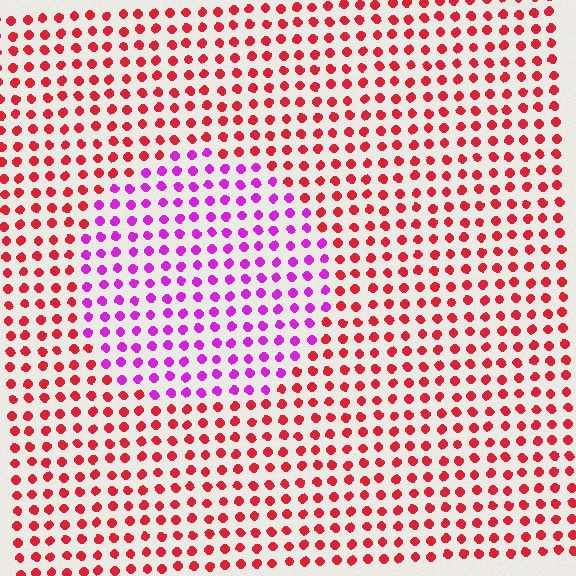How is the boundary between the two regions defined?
The boundary is defined purely by a slight shift in hue (about 56 degrees). Spacing, size, and orientation are identical on both sides.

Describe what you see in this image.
The image is filled with small red elements in a uniform arrangement. A circle-shaped region is visible where the elements are tinted to a slightly different hue, forming a subtle color boundary.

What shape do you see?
I see a circle.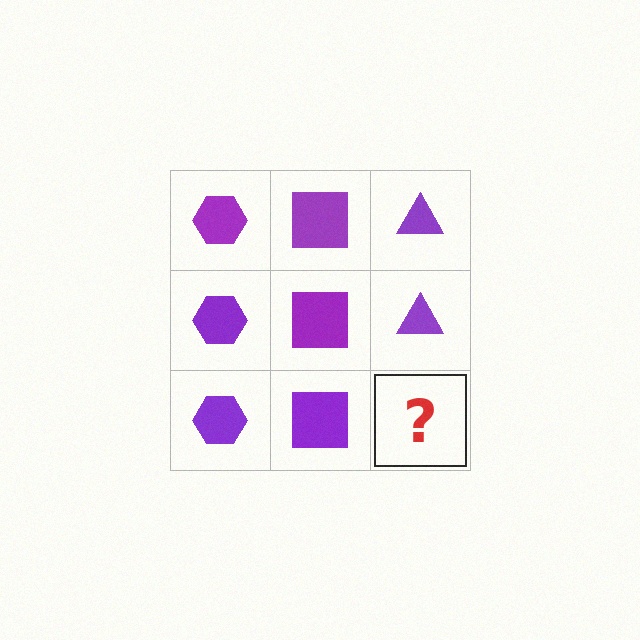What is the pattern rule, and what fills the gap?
The rule is that each column has a consistent shape. The gap should be filled with a purple triangle.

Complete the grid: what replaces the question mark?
The question mark should be replaced with a purple triangle.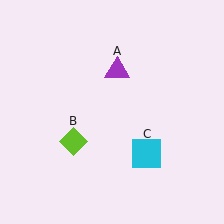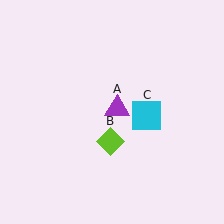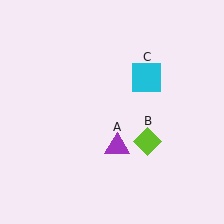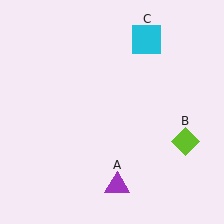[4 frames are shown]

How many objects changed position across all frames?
3 objects changed position: purple triangle (object A), lime diamond (object B), cyan square (object C).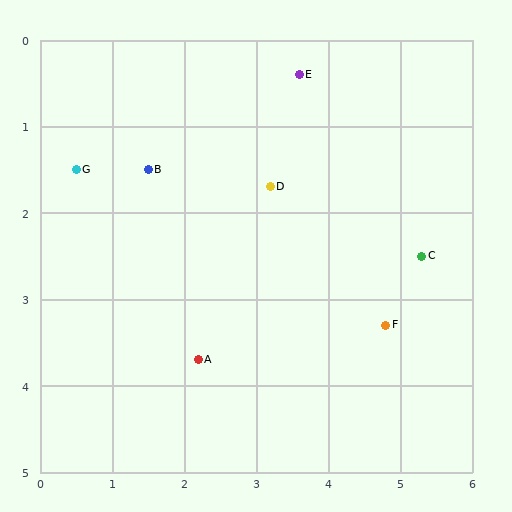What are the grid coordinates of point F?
Point F is at approximately (4.8, 3.3).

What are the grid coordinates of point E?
Point E is at approximately (3.6, 0.4).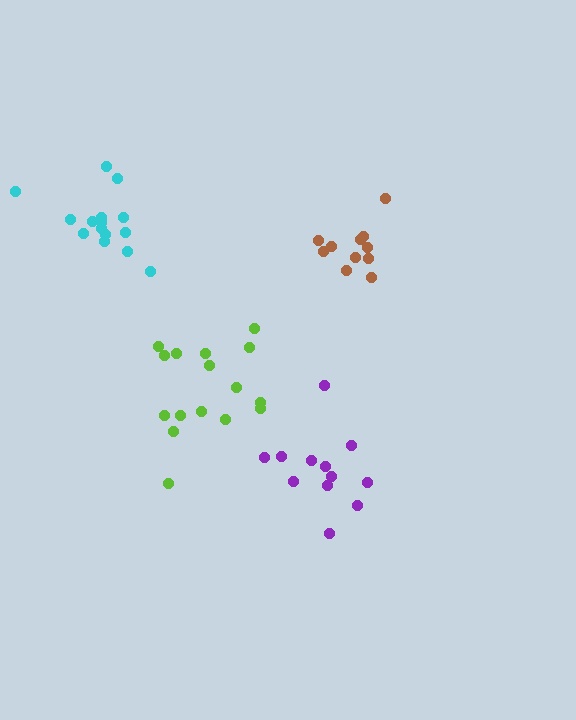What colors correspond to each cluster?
The clusters are colored: purple, lime, cyan, brown.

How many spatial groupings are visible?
There are 4 spatial groupings.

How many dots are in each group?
Group 1: 12 dots, Group 2: 16 dots, Group 3: 15 dots, Group 4: 11 dots (54 total).